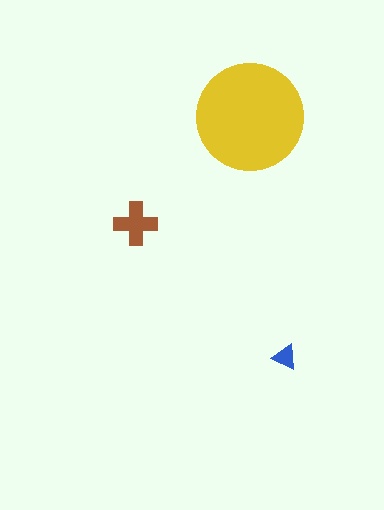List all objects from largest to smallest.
The yellow circle, the brown cross, the blue triangle.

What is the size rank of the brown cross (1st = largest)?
2nd.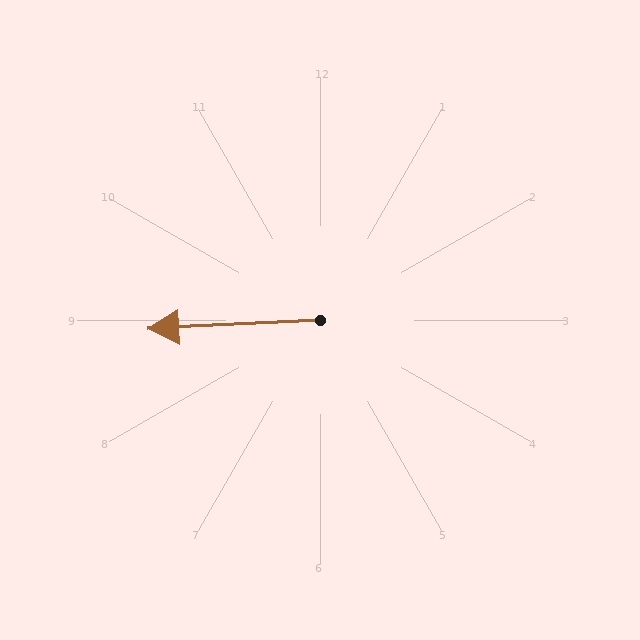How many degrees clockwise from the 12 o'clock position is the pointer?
Approximately 267 degrees.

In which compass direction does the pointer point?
West.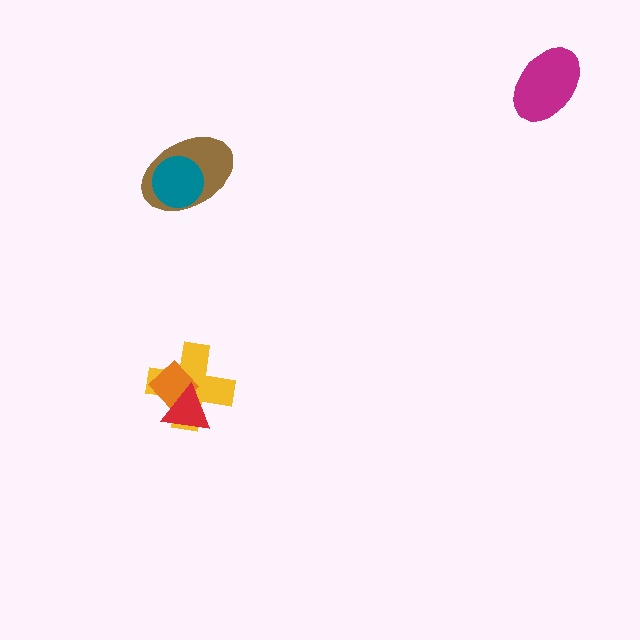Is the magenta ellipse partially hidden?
No, no other shape covers it.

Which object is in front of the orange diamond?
The red triangle is in front of the orange diamond.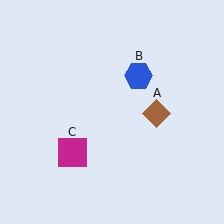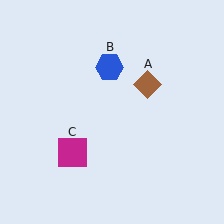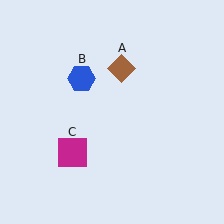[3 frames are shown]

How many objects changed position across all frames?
2 objects changed position: brown diamond (object A), blue hexagon (object B).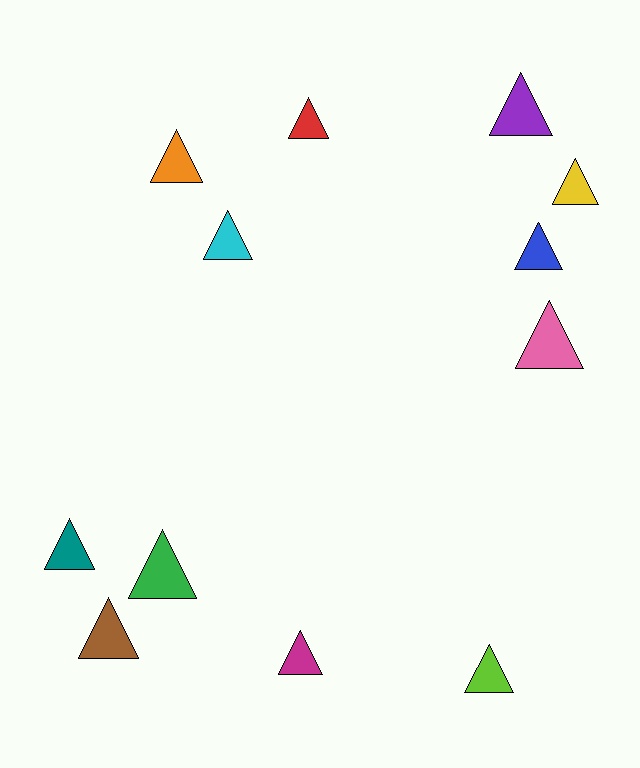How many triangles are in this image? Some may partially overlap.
There are 12 triangles.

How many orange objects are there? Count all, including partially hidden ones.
There is 1 orange object.